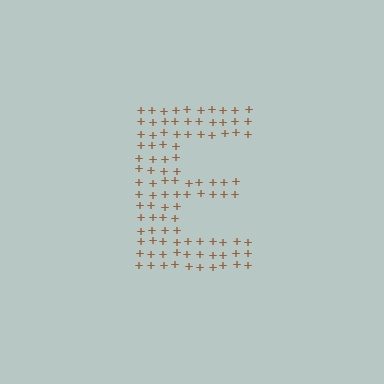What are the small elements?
The small elements are plus signs.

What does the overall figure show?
The overall figure shows the letter E.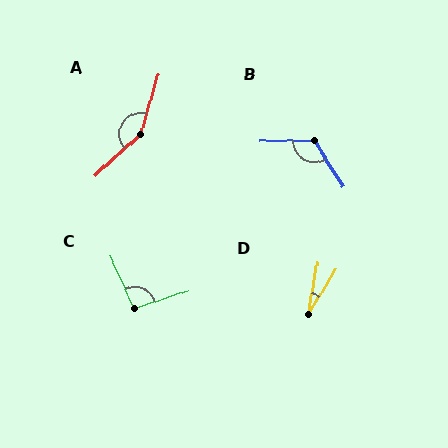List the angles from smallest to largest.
D (22°), C (97°), B (121°), A (149°).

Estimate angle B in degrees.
Approximately 121 degrees.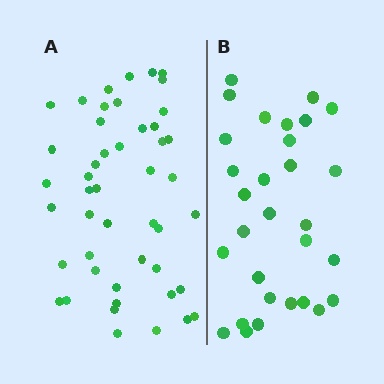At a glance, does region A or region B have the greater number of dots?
Region A (the left region) has more dots.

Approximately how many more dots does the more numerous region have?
Region A has approximately 15 more dots than region B.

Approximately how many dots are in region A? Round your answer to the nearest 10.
About 50 dots. (The exact count is 47, which rounds to 50.)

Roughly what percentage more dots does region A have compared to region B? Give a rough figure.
About 55% more.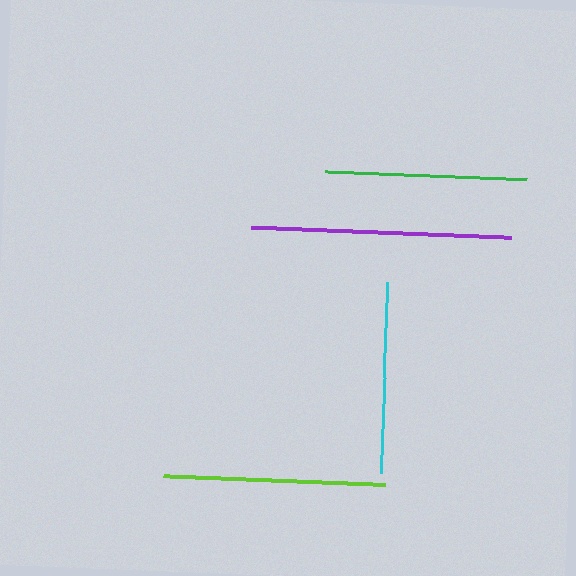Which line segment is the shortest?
The cyan line is the shortest at approximately 190 pixels.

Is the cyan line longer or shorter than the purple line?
The purple line is longer than the cyan line.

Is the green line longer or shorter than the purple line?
The purple line is longer than the green line.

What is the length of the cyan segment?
The cyan segment is approximately 190 pixels long.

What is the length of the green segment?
The green segment is approximately 201 pixels long.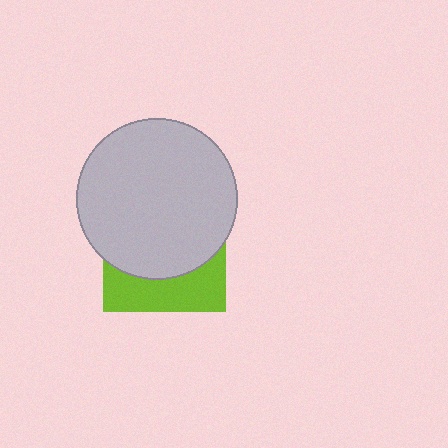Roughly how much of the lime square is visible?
A small part of it is visible (roughly 33%).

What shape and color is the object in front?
The object in front is a light gray circle.